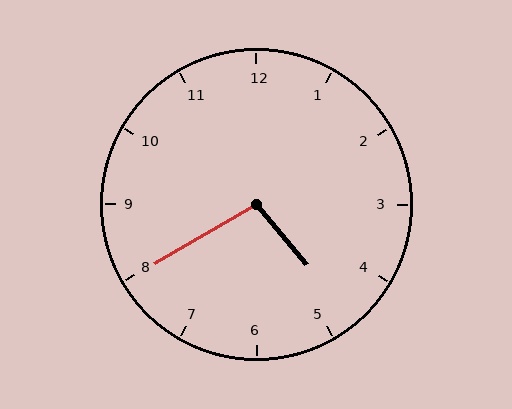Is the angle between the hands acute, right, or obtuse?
It is obtuse.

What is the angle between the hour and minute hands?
Approximately 100 degrees.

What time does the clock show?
4:40.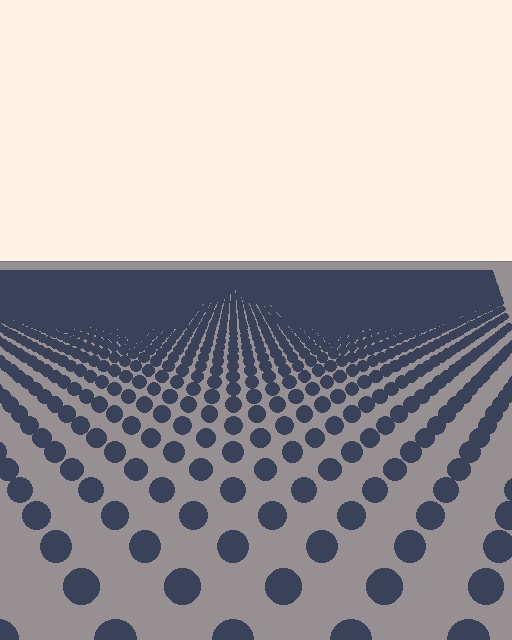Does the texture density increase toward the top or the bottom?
Density increases toward the top.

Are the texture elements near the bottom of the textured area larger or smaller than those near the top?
Larger. Near the bottom, elements are closer to the viewer and appear at a bigger on-screen size.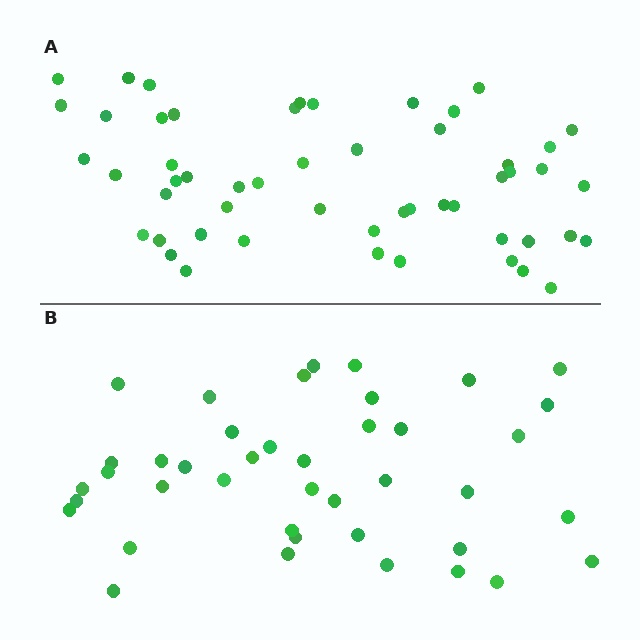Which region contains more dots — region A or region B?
Region A (the top region) has more dots.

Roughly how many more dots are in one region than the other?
Region A has roughly 12 or so more dots than region B.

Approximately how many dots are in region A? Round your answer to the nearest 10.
About 50 dots. (The exact count is 53, which rounds to 50.)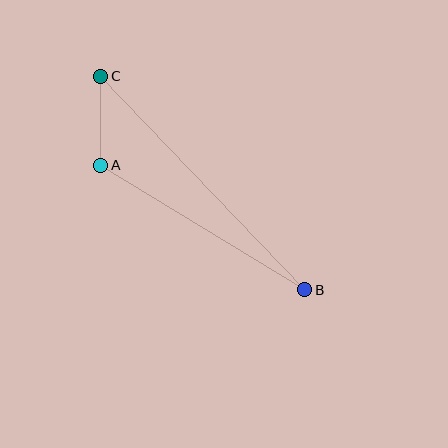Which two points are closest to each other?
Points A and C are closest to each other.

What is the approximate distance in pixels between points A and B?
The distance between A and B is approximately 239 pixels.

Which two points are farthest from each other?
Points B and C are farthest from each other.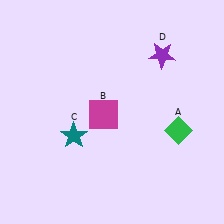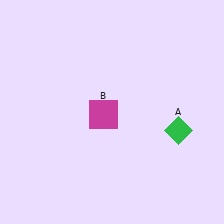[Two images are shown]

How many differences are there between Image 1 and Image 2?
There are 2 differences between the two images.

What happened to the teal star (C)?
The teal star (C) was removed in Image 2. It was in the bottom-left area of Image 1.